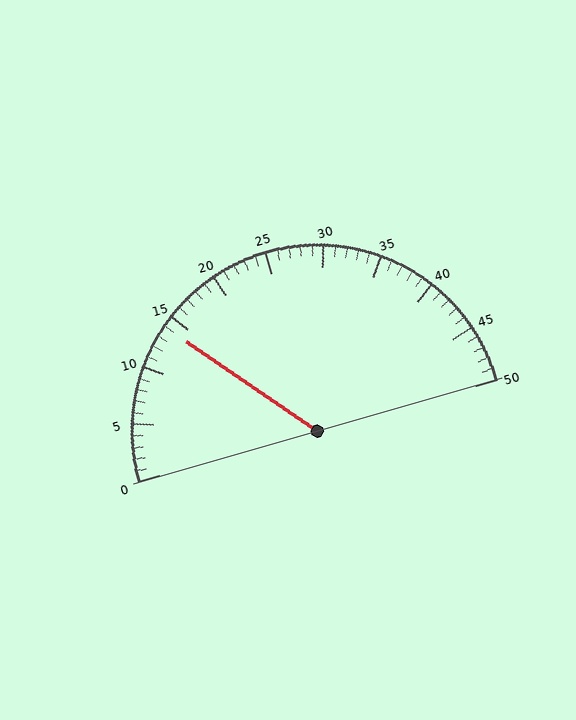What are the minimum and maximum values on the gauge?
The gauge ranges from 0 to 50.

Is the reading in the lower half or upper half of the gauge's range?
The reading is in the lower half of the range (0 to 50).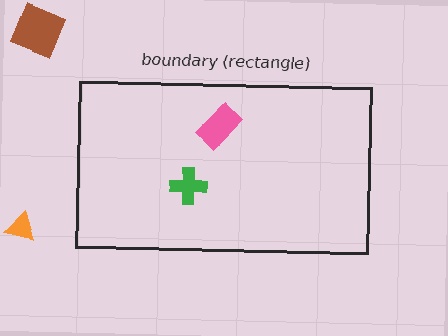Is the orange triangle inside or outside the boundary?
Outside.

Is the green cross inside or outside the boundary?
Inside.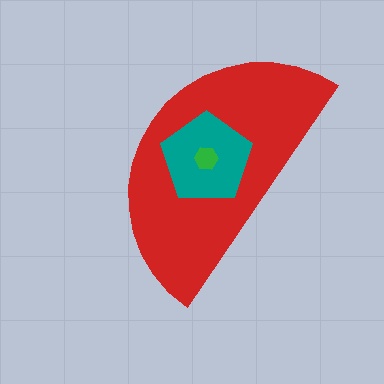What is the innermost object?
The green hexagon.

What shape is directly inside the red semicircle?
The teal pentagon.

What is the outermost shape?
The red semicircle.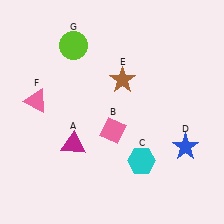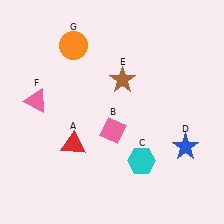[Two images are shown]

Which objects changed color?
A changed from magenta to red. G changed from lime to orange.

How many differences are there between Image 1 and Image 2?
There are 2 differences between the two images.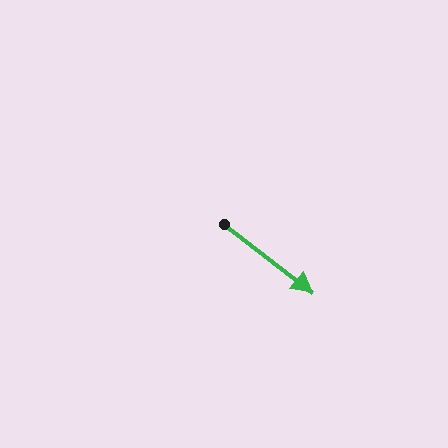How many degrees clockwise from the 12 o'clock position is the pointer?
Approximately 128 degrees.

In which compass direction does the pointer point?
Southeast.